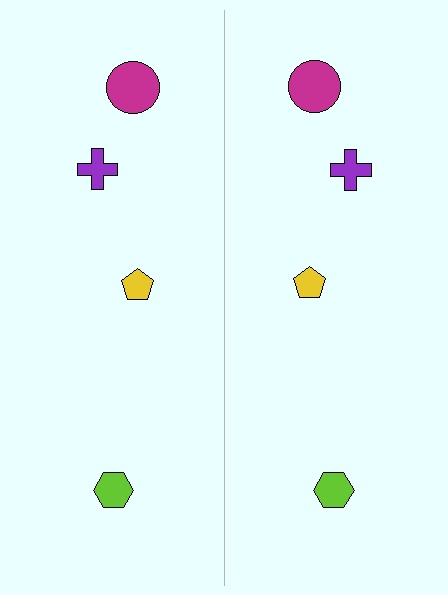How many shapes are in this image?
There are 8 shapes in this image.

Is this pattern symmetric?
Yes, this pattern has bilateral (reflection) symmetry.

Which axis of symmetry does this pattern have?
The pattern has a vertical axis of symmetry running through the center of the image.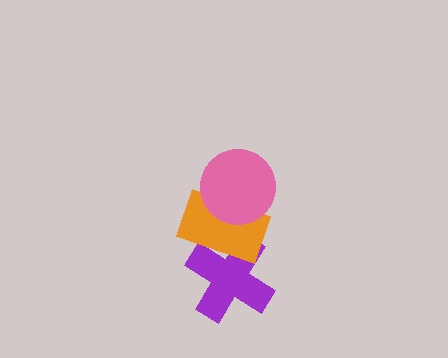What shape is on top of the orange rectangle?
The pink circle is on top of the orange rectangle.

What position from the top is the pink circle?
The pink circle is 1st from the top.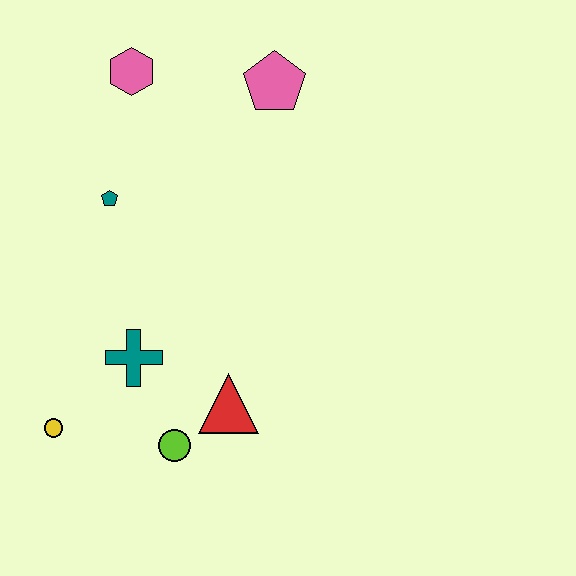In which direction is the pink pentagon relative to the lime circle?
The pink pentagon is above the lime circle.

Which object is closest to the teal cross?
The lime circle is closest to the teal cross.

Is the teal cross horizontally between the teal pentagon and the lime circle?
Yes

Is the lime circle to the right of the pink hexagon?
Yes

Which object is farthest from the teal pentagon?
The lime circle is farthest from the teal pentagon.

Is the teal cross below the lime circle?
No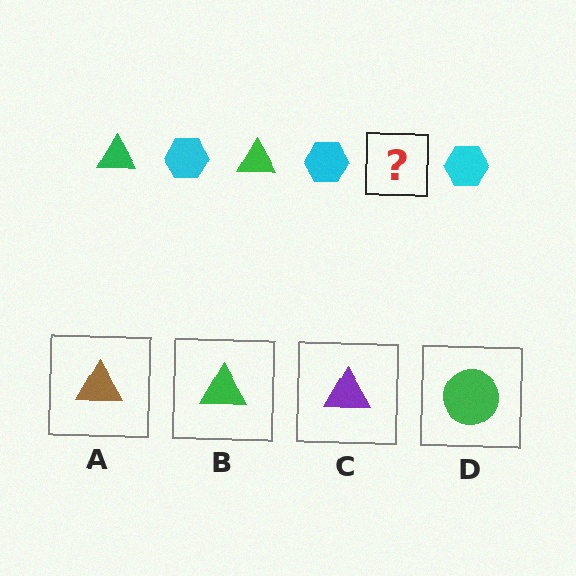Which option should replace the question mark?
Option B.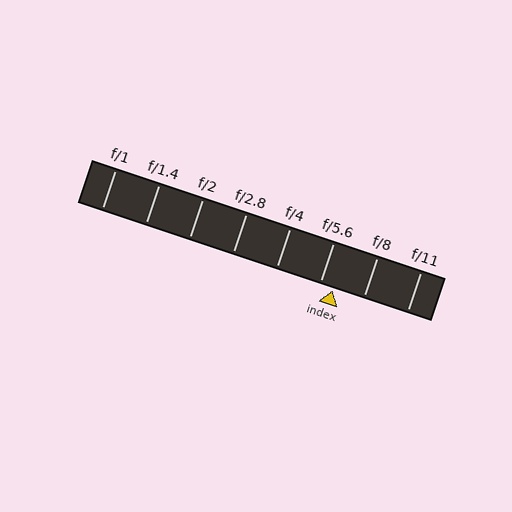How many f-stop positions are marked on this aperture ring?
There are 8 f-stop positions marked.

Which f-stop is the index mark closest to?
The index mark is closest to f/5.6.